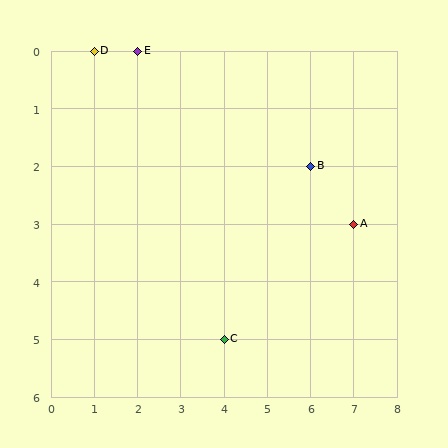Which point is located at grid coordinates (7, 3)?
Point A is at (7, 3).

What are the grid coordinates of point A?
Point A is at grid coordinates (7, 3).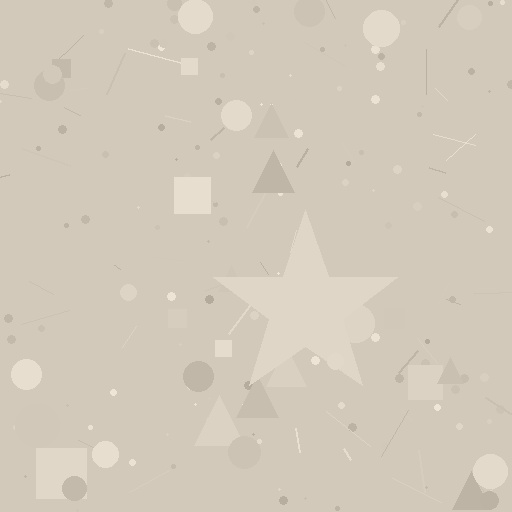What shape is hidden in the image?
A star is hidden in the image.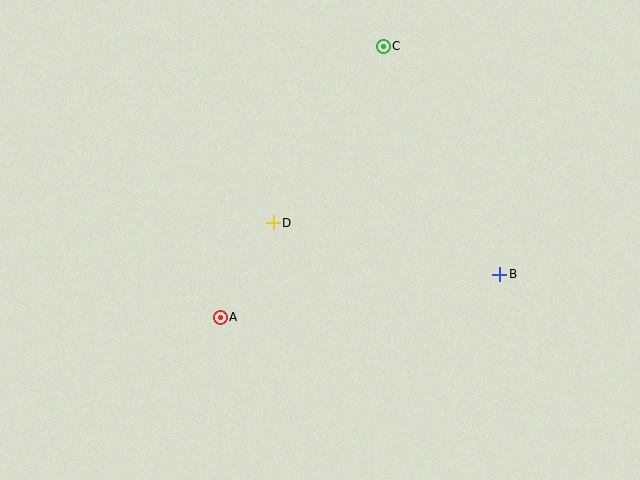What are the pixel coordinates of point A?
Point A is at (220, 317).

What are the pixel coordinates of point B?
Point B is at (500, 274).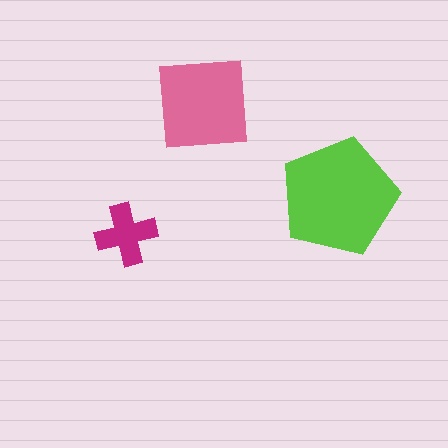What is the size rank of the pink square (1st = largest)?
2nd.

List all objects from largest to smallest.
The lime pentagon, the pink square, the magenta cross.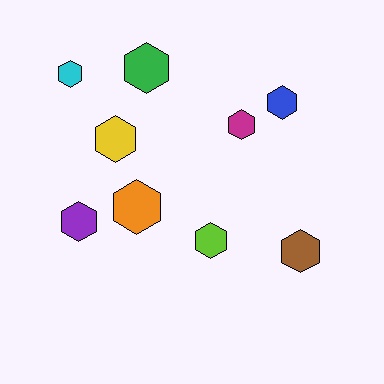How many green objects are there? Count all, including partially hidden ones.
There is 1 green object.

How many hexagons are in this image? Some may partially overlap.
There are 9 hexagons.